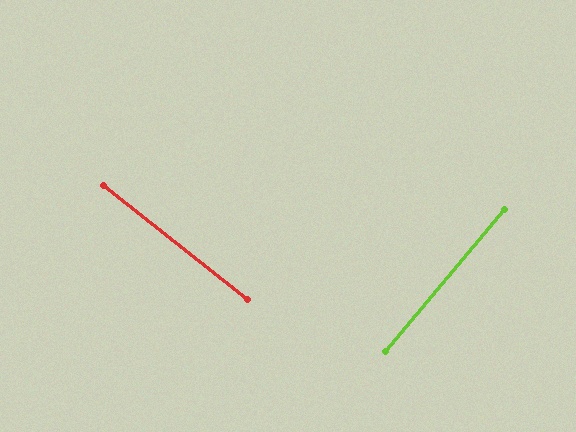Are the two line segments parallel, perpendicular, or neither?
Perpendicular — they meet at approximately 88°.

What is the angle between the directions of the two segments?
Approximately 88 degrees.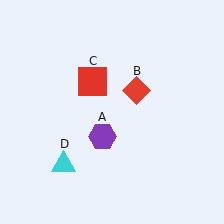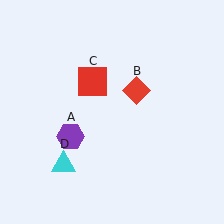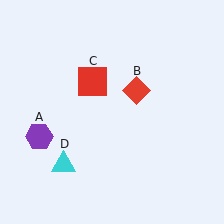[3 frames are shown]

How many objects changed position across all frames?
1 object changed position: purple hexagon (object A).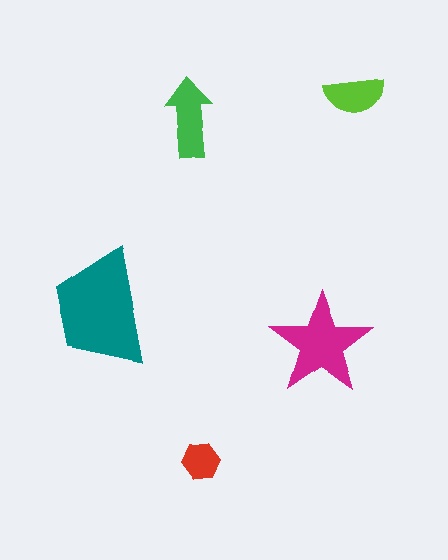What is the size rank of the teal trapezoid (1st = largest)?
1st.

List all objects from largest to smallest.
The teal trapezoid, the magenta star, the green arrow, the lime semicircle, the red hexagon.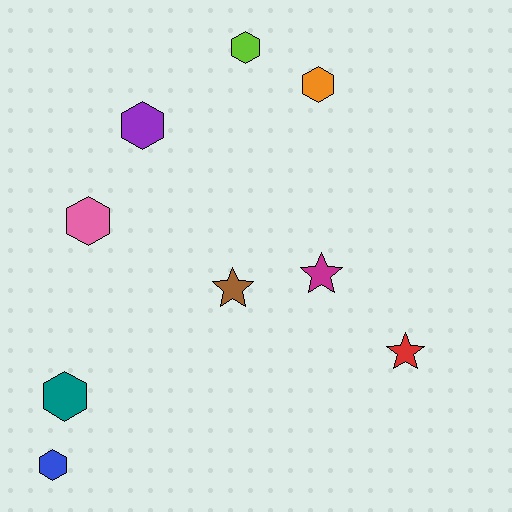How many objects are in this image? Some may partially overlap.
There are 9 objects.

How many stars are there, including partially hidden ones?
There are 3 stars.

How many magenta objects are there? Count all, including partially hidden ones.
There is 1 magenta object.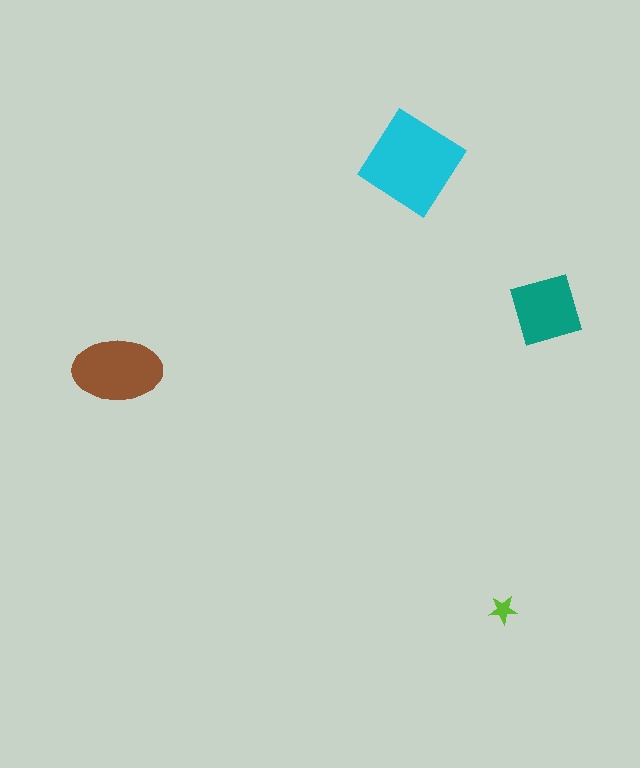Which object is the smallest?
The lime star.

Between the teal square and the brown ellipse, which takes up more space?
The brown ellipse.